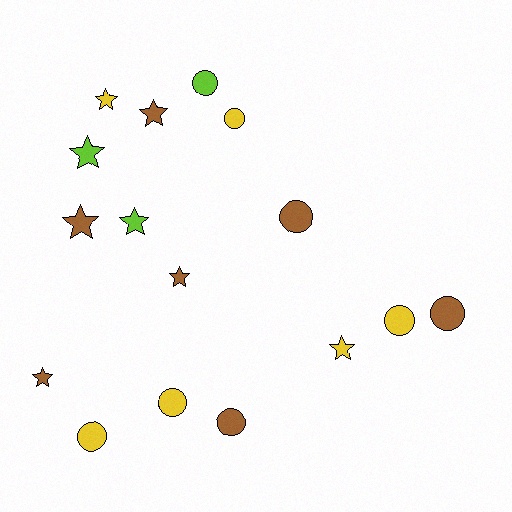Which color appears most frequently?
Brown, with 7 objects.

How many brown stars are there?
There are 4 brown stars.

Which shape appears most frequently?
Circle, with 8 objects.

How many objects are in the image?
There are 16 objects.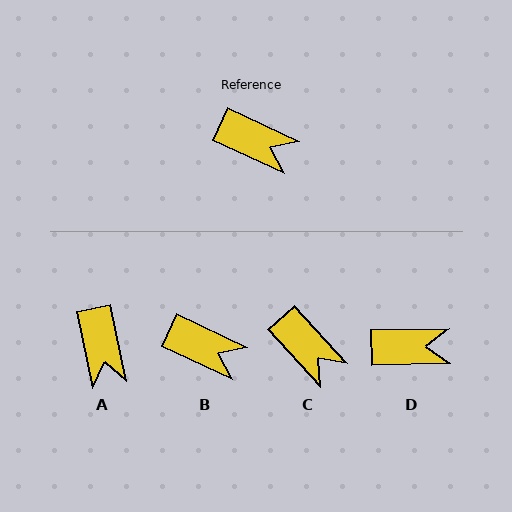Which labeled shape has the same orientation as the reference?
B.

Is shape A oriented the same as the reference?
No, it is off by about 53 degrees.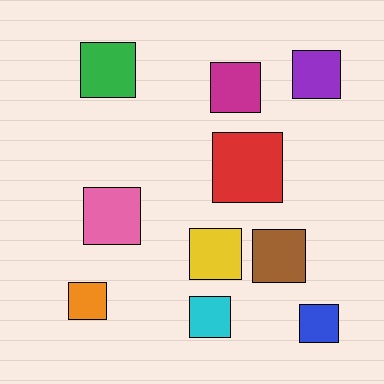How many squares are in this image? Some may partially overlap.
There are 10 squares.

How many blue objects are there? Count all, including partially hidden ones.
There is 1 blue object.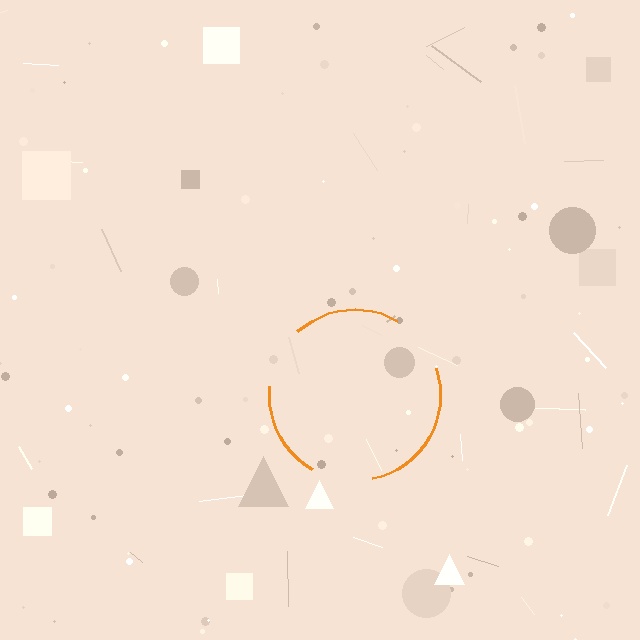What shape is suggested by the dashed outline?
The dashed outline suggests a circle.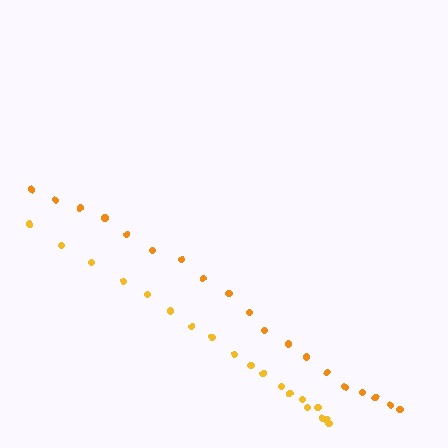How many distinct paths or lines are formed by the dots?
There are 2 distinct paths.